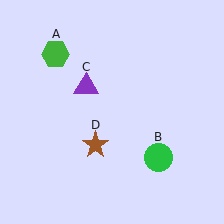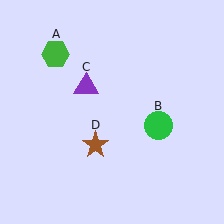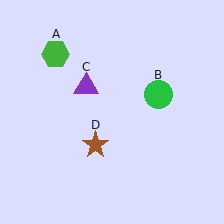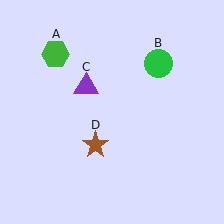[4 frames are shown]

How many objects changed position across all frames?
1 object changed position: green circle (object B).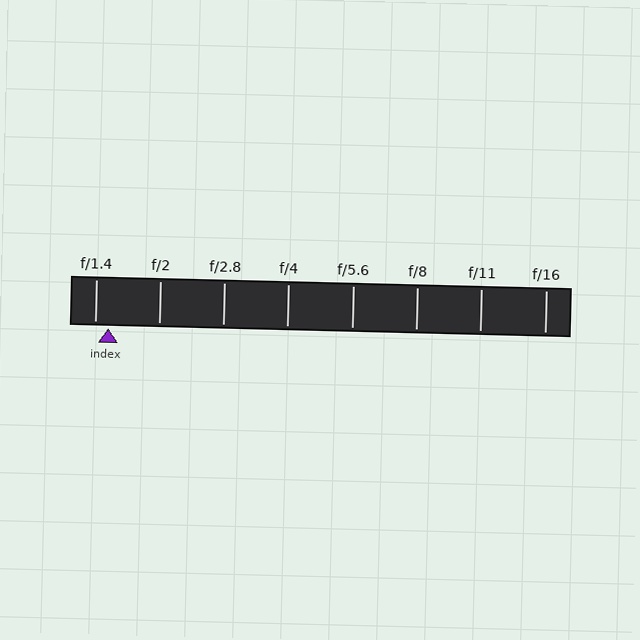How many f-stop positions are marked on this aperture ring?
There are 8 f-stop positions marked.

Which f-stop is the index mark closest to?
The index mark is closest to f/1.4.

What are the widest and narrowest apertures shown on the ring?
The widest aperture shown is f/1.4 and the narrowest is f/16.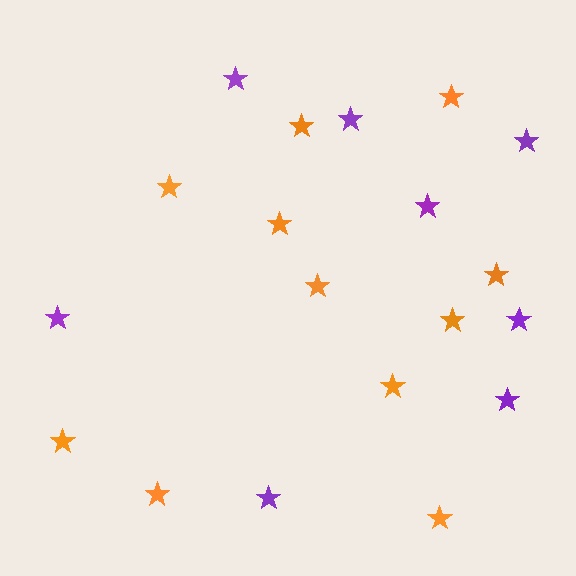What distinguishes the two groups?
There are 2 groups: one group of purple stars (8) and one group of orange stars (11).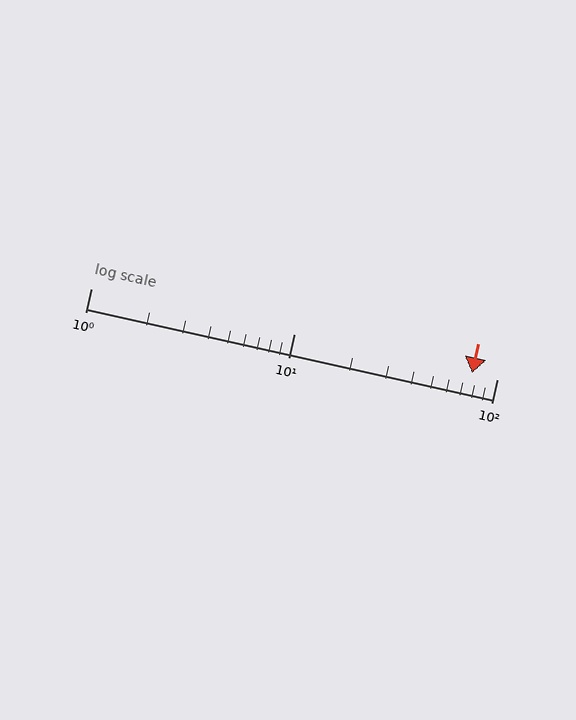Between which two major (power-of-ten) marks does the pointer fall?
The pointer is between 10 and 100.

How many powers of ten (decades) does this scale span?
The scale spans 2 decades, from 1 to 100.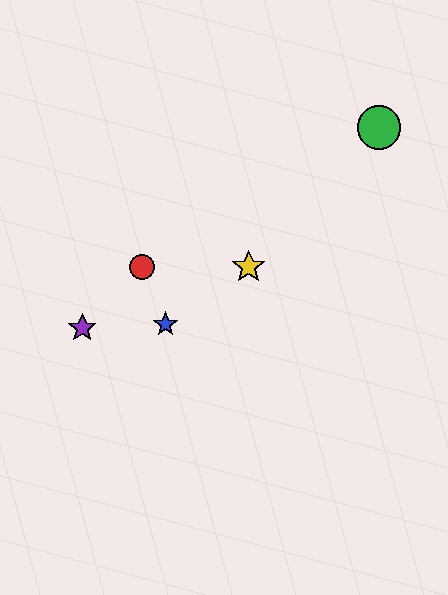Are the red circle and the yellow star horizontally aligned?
Yes, both are at y≈267.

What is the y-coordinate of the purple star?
The purple star is at y≈328.